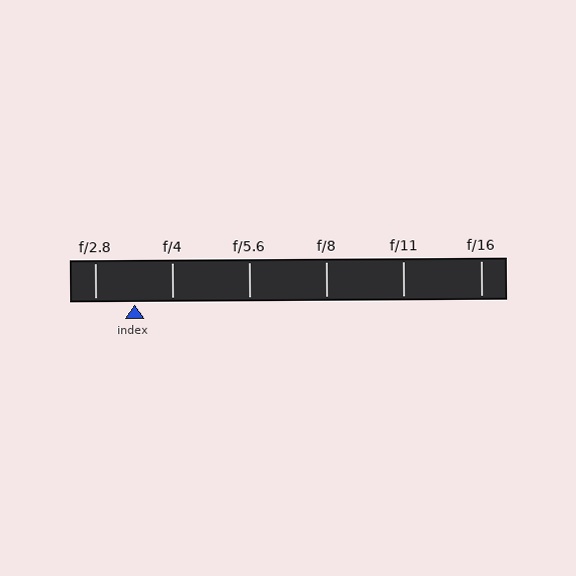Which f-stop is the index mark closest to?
The index mark is closest to f/4.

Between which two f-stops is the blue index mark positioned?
The index mark is between f/2.8 and f/4.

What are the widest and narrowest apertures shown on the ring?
The widest aperture shown is f/2.8 and the narrowest is f/16.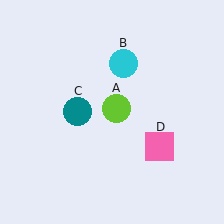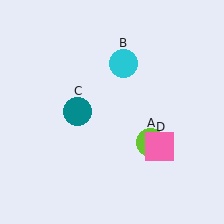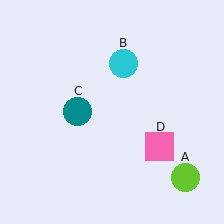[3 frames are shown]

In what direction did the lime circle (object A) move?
The lime circle (object A) moved down and to the right.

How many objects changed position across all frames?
1 object changed position: lime circle (object A).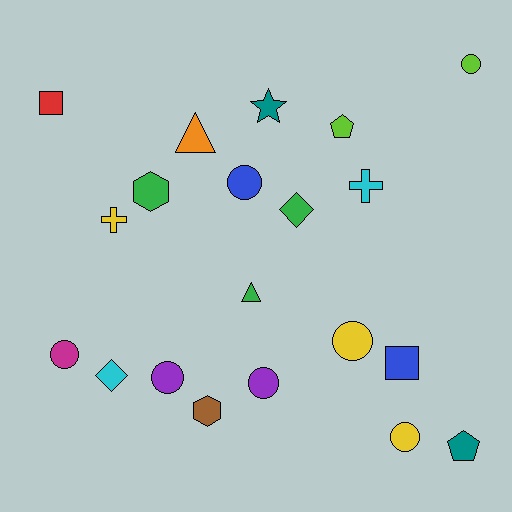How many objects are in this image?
There are 20 objects.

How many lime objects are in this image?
There are 2 lime objects.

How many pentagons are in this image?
There are 2 pentagons.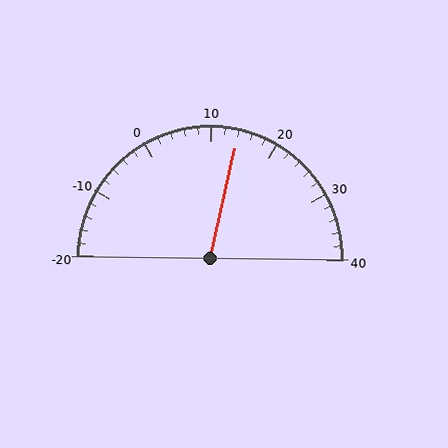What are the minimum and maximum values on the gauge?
The gauge ranges from -20 to 40.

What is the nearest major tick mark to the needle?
The nearest major tick mark is 10.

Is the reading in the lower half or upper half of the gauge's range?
The reading is in the upper half of the range (-20 to 40).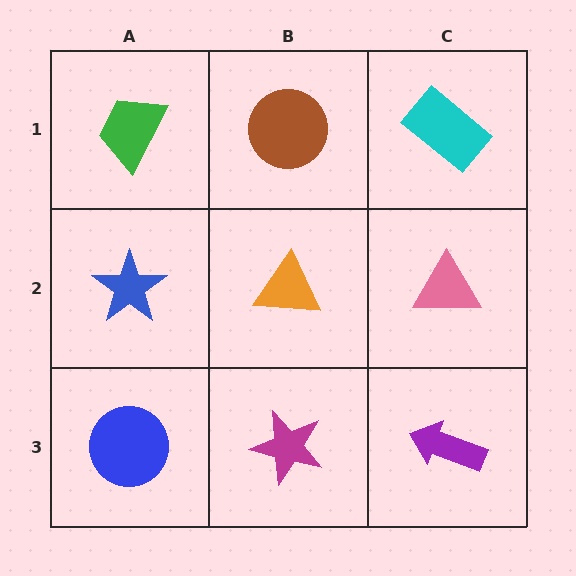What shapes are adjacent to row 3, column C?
A pink triangle (row 2, column C), a magenta star (row 3, column B).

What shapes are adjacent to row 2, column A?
A green trapezoid (row 1, column A), a blue circle (row 3, column A), an orange triangle (row 2, column B).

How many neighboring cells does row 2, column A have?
3.